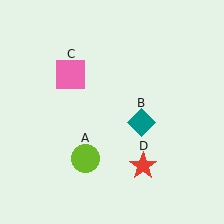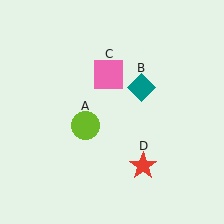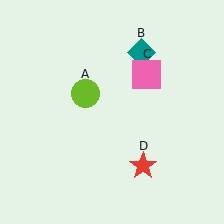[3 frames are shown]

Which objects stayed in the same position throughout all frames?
Red star (object D) remained stationary.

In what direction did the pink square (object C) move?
The pink square (object C) moved right.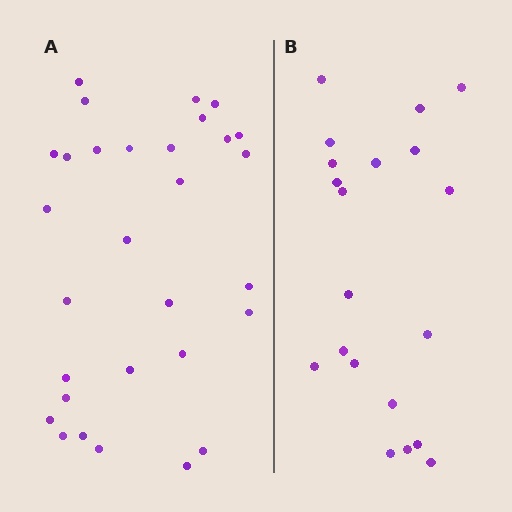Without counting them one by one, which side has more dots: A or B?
Region A (the left region) has more dots.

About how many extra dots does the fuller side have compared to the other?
Region A has roughly 10 or so more dots than region B.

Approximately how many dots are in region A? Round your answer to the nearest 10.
About 30 dots.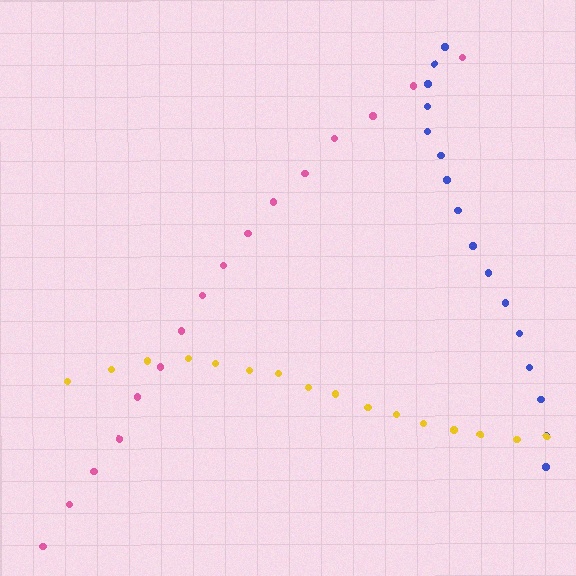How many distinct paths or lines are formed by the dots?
There are 3 distinct paths.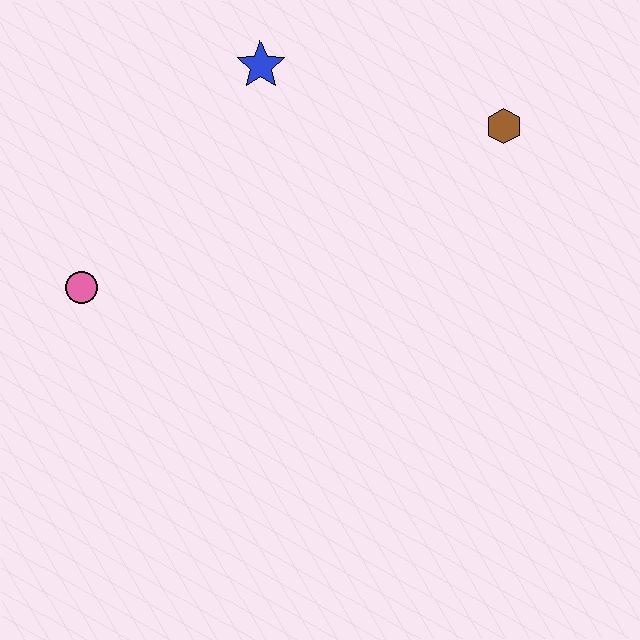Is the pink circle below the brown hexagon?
Yes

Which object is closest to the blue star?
The brown hexagon is closest to the blue star.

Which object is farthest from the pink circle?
The brown hexagon is farthest from the pink circle.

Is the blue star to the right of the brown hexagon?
No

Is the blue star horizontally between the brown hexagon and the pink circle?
Yes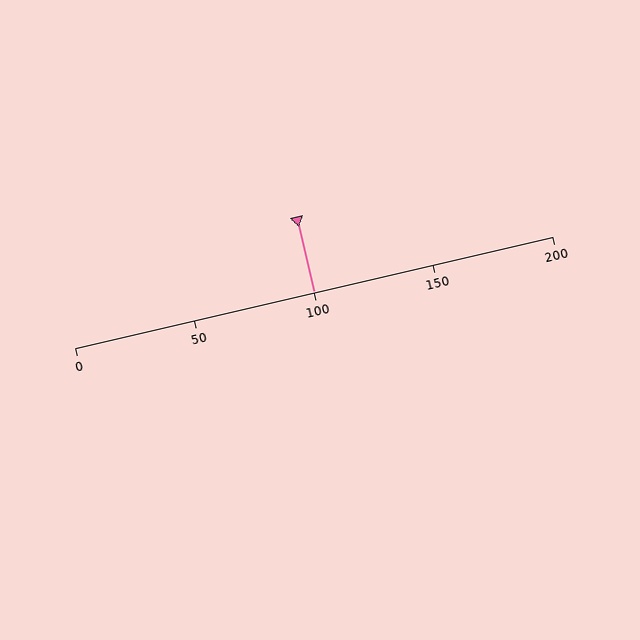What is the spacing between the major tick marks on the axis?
The major ticks are spaced 50 apart.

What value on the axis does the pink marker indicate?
The marker indicates approximately 100.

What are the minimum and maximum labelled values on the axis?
The axis runs from 0 to 200.